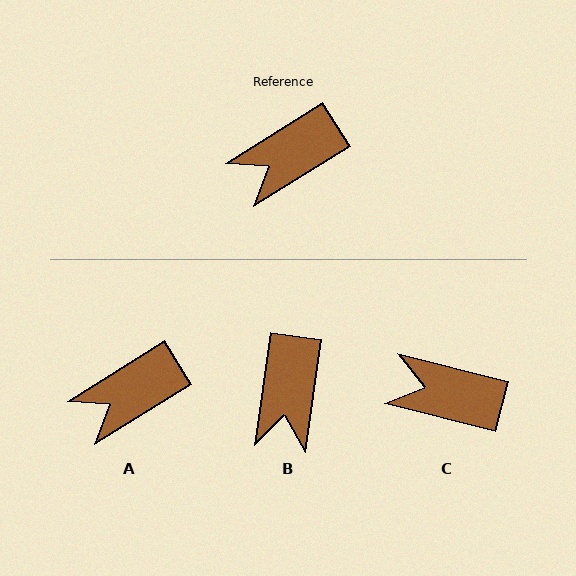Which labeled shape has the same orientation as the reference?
A.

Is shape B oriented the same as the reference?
No, it is off by about 50 degrees.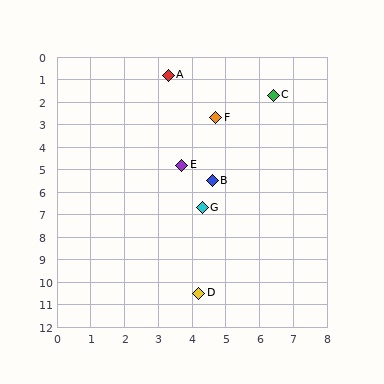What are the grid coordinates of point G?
Point G is at approximately (4.3, 6.7).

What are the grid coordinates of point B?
Point B is at approximately (4.6, 5.5).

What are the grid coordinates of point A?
Point A is at approximately (3.3, 0.8).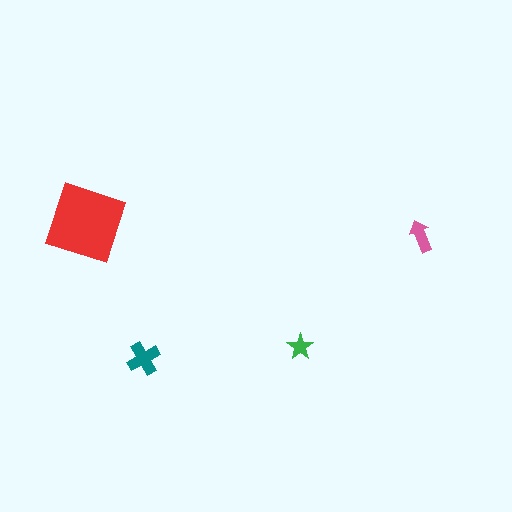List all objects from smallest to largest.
The green star, the pink arrow, the teal cross, the red diamond.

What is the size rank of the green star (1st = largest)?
4th.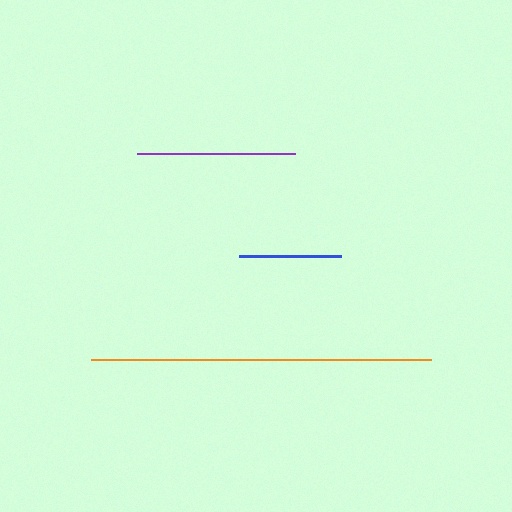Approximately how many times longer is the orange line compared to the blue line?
The orange line is approximately 3.3 times the length of the blue line.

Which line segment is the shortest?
The blue line is the shortest at approximately 102 pixels.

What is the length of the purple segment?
The purple segment is approximately 157 pixels long.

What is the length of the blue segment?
The blue segment is approximately 102 pixels long.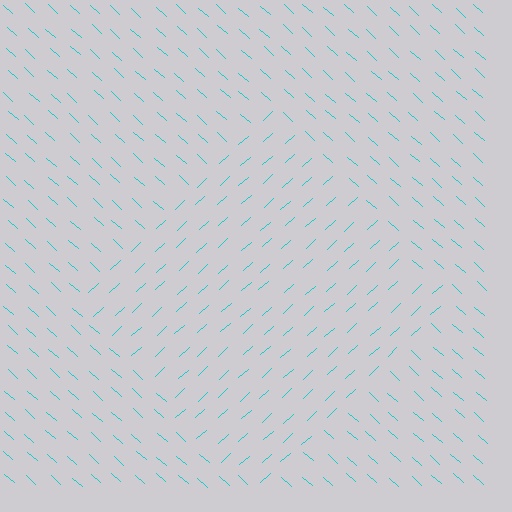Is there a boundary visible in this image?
Yes, there is a texture boundary formed by a change in line orientation.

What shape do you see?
I see a diamond.